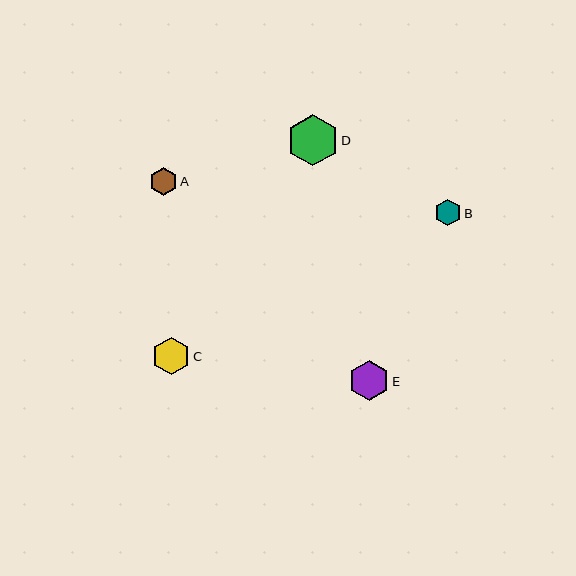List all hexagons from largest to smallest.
From largest to smallest: D, E, C, A, B.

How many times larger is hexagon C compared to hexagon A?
Hexagon C is approximately 1.4 times the size of hexagon A.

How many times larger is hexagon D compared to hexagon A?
Hexagon D is approximately 1.9 times the size of hexagon A.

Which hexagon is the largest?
Hexagon D is the largest with a size of approximately 51 pixels.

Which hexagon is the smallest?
Hexagon B is the smallest with a size of approximately 27 pixels.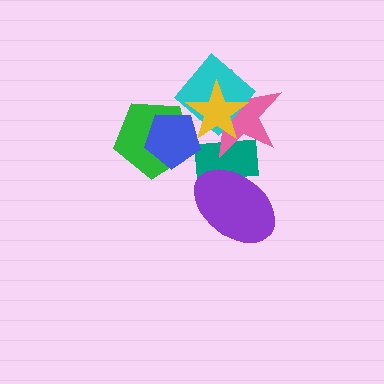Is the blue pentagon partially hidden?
Yes, it is partially covered by another shape.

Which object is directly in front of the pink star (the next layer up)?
The cyan diamond is directly in front of the pink star.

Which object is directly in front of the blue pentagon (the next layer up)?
The cyan diamond is directly in front of the blue pentagon.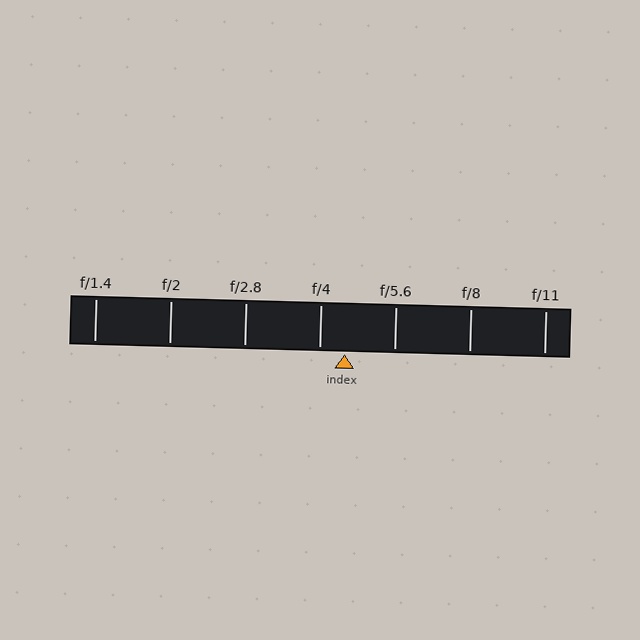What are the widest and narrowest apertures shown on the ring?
The widest aperture shown is f/1.4 and the narrowest is f/11.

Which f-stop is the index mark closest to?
The index mark is closest to f/4.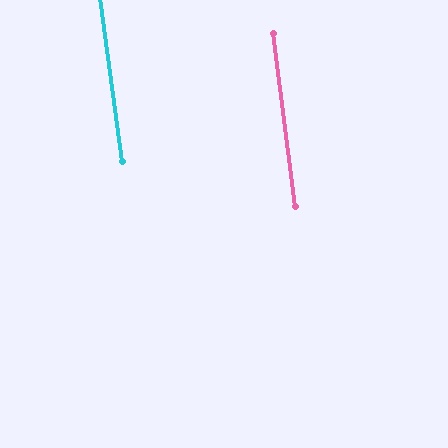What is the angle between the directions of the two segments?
Approximately 0 degrees.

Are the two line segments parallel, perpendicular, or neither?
Parallel — their directions differ by only 0.4°.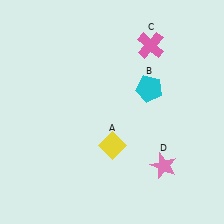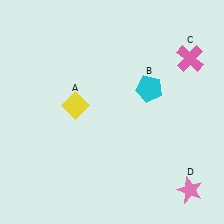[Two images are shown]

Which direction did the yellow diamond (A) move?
The yellow diamond (A) moved up.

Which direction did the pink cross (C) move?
The pink cross (C) moved right.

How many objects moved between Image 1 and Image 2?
3 objects moved between the two images.